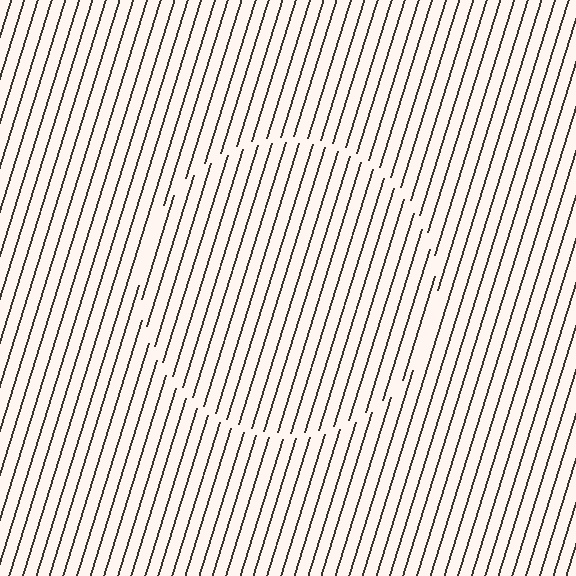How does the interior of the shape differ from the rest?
The interior of the shape contains the same grating, shifted by half a period — the contour is defined by the phase discontinuity where line-ends from the inner and outer gratings abut.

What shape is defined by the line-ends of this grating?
An illusory circle. The interior of the shape contains the same grating, shifted by half a period — the contour is defined by the phase discontinuity where line-ends from the inner and outer gratings abut.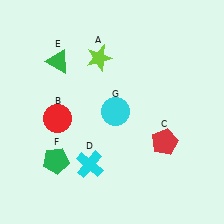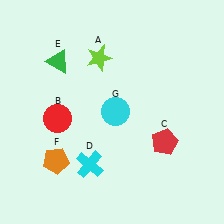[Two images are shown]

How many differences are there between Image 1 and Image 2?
There is 1 difference between the two images.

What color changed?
The pentagon (F) changed from green in Image 1 to orange in Image 2.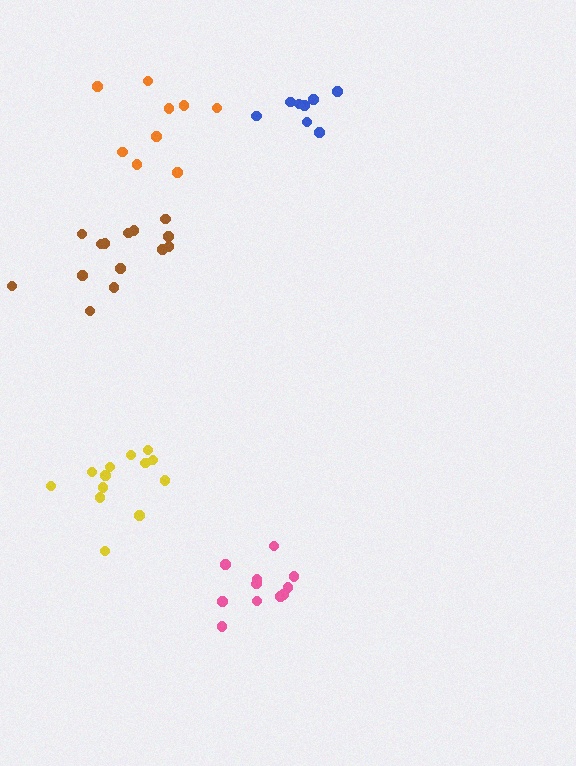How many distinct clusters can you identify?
There are 5 distinct clusters.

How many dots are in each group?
Group 1: 8 dots, Group 2: 14 dots, Group 3: 11 dots, Group 4: 13 dots, Group 5: 9 dots (55 total).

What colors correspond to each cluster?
The clusters are colored: blue, brown, pink, yellow, orange.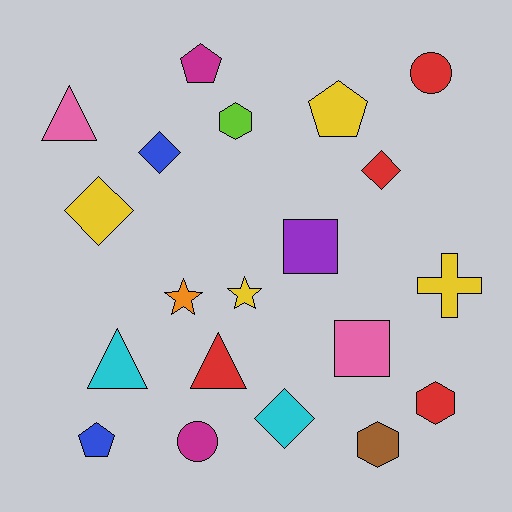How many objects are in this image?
There are 20 objects.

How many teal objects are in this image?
There are no teal objects.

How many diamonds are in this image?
There are 4 diamonds.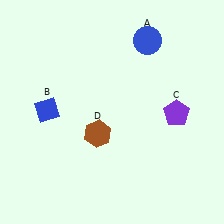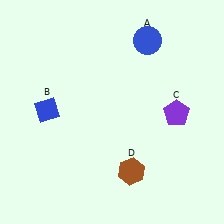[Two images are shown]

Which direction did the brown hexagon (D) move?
The brown hexagon (D) moved down.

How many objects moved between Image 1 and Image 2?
1 object moved between the two images.